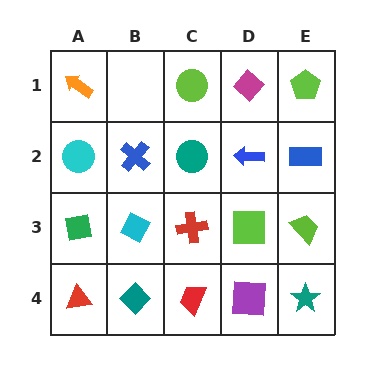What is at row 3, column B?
A cyan diamond.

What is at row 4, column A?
A red triangle.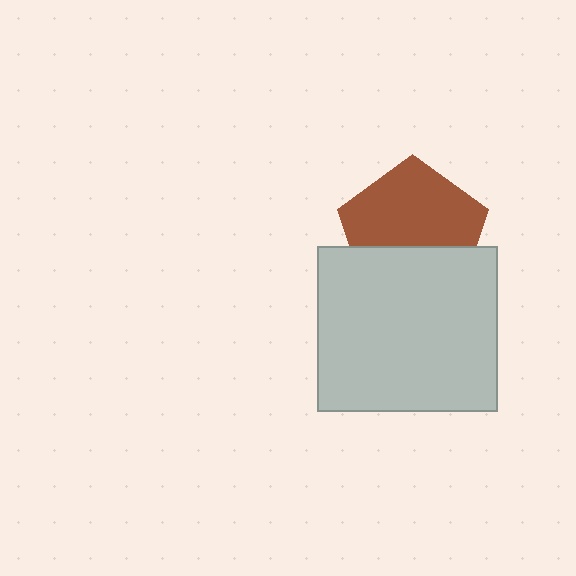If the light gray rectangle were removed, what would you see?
You would see the complete brown pentagon.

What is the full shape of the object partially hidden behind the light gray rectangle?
The partially hidden object is a brown pentagon.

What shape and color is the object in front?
The object in front is a light gray rectangle.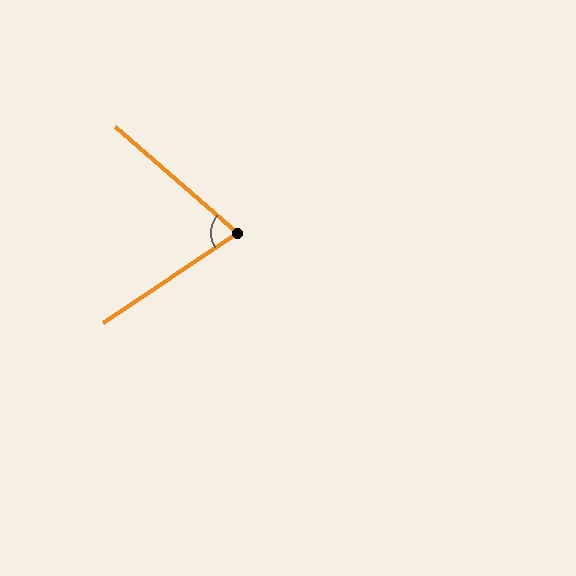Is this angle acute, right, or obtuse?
It is acute.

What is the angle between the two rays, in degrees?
Approximately 74 degrees.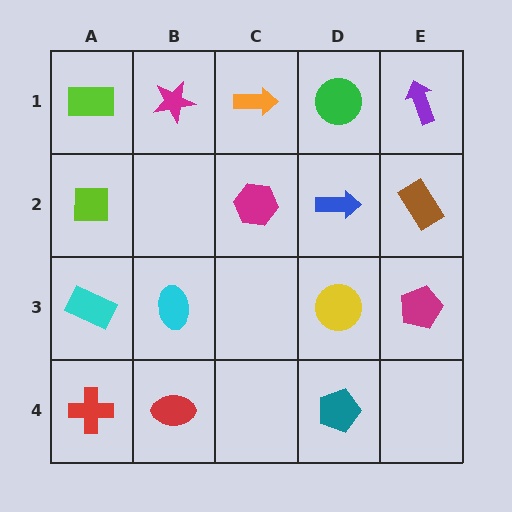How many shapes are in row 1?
5 shapes.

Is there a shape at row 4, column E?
No, that cell is empty.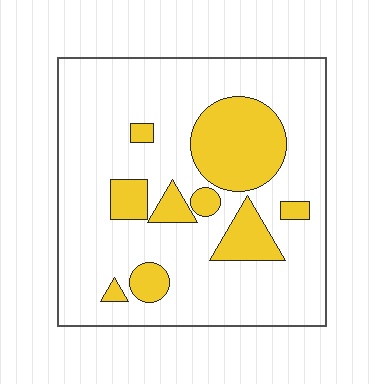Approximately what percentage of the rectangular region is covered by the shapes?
Approximately 20%.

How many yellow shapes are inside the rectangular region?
9.